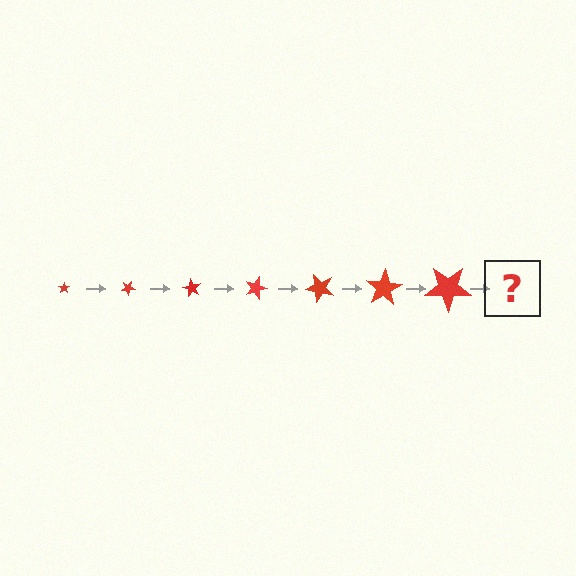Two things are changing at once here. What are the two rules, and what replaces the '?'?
The two rules are that the star grows larger each step and it rotates 30 degrees each step. The '?' should be a star, larger than the previous one and rotated 210 degrees from the start.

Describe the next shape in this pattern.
It should be a star, larger than the previous one and rotated 210 degrees from the start.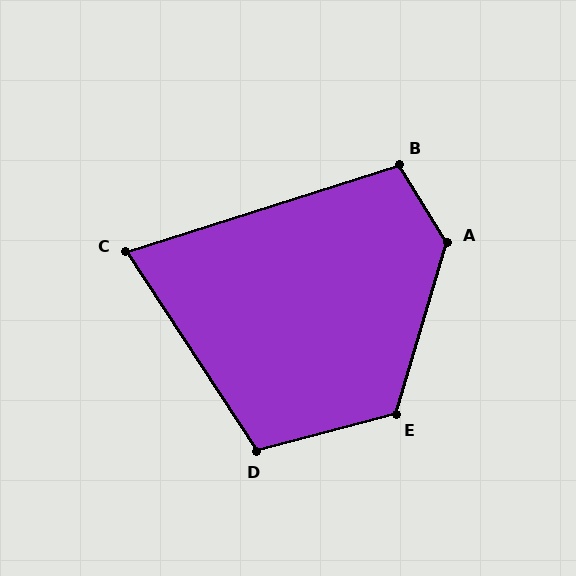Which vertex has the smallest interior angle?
C, at approximately 74 degrees.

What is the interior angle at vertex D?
Approximately 108 degrees (obtuse).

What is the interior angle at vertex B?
Approximately 104 degrees (obtuse).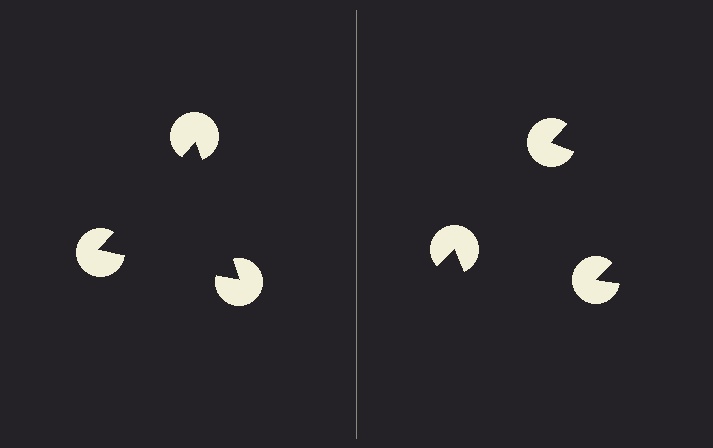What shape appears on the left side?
An illusory triangle.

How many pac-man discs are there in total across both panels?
6 — 3 on each side.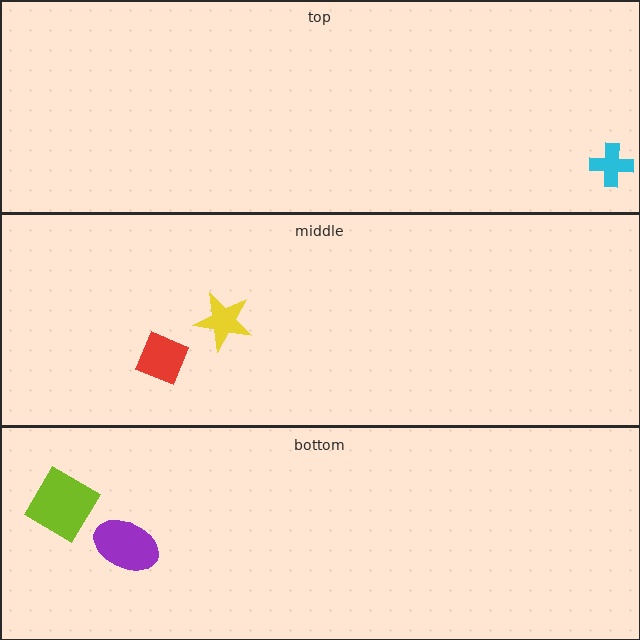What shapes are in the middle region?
The yellow star, the red diamond.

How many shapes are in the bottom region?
2.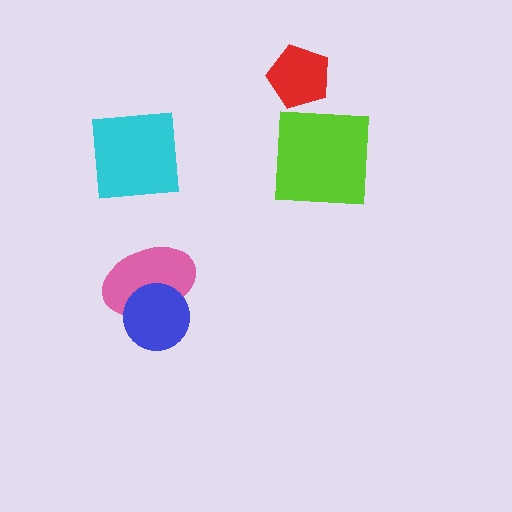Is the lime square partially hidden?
No, no other shape covers it.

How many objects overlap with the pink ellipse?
1 object overlaps with the pink ellipse.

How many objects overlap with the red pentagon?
0 objects overlap with the red pentagon.